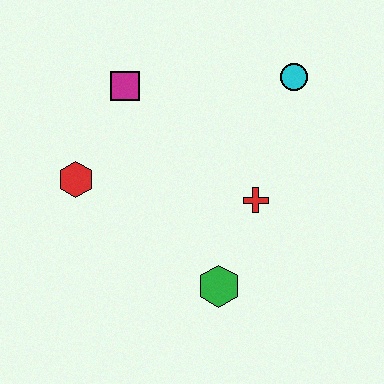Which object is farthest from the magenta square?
The green hexagon is farthest from the magenta square.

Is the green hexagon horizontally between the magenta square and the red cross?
Yes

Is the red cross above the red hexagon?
No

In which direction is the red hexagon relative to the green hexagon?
The red hexagon is to the left of the green hexagon.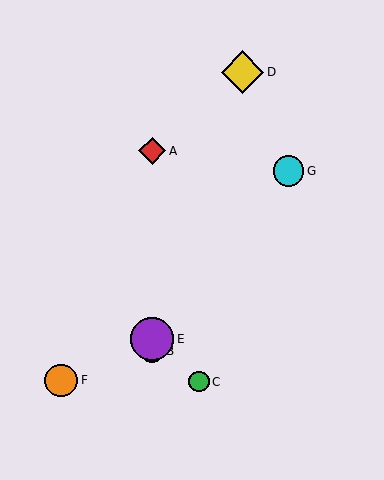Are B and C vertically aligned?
No, B is at x≈152 and C is at x≈199.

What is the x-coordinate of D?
Object D is at x≈243.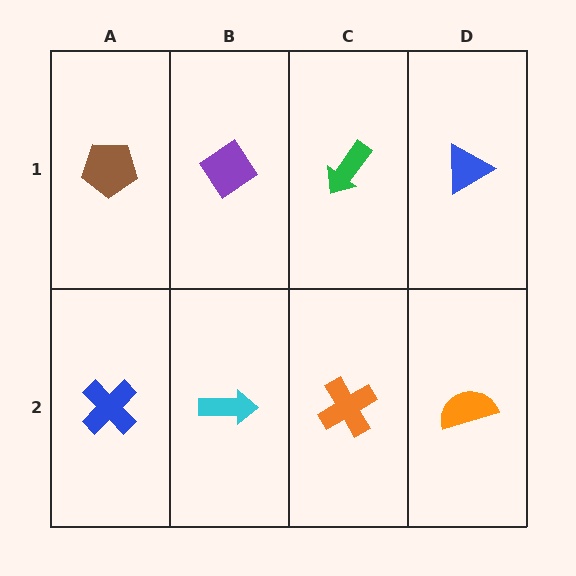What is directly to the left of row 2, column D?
An orange cross.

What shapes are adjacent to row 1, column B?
A cyan arrow (row 2, column B), a brown pentagon (row 1, column A), a green arrow (row 1, column C).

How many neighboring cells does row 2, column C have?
3.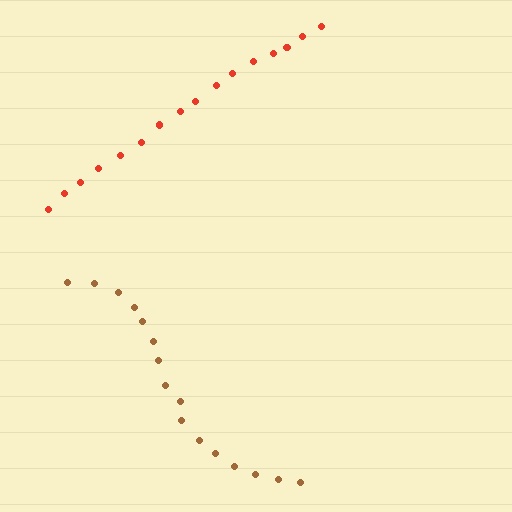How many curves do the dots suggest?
There are 2 distinct paths.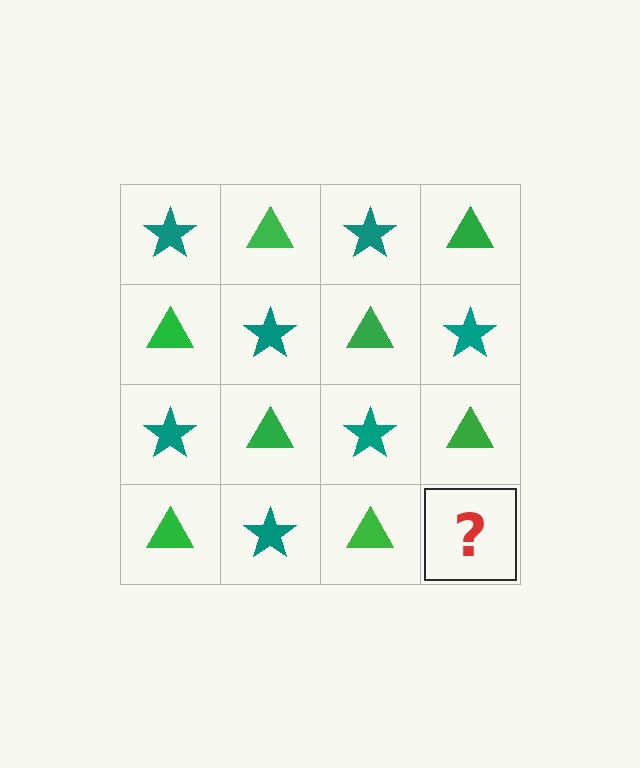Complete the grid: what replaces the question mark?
The question mark should be replaced with a teal star.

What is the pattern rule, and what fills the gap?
The rule is that it alternates teal star and green triangle in a checkerboard pattern. The gap should be filled with a teal star.